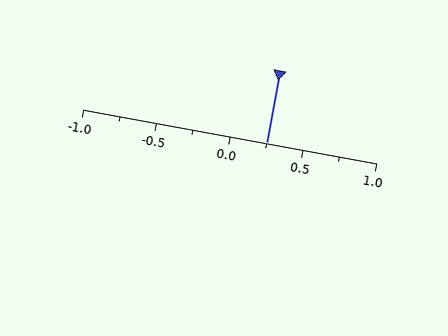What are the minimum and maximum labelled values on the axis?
The axis runs from -1.0 to 1.0.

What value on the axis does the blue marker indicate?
The marker indicates approximately 0.25.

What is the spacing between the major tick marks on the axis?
The major ticks are spaced 0.5 apart.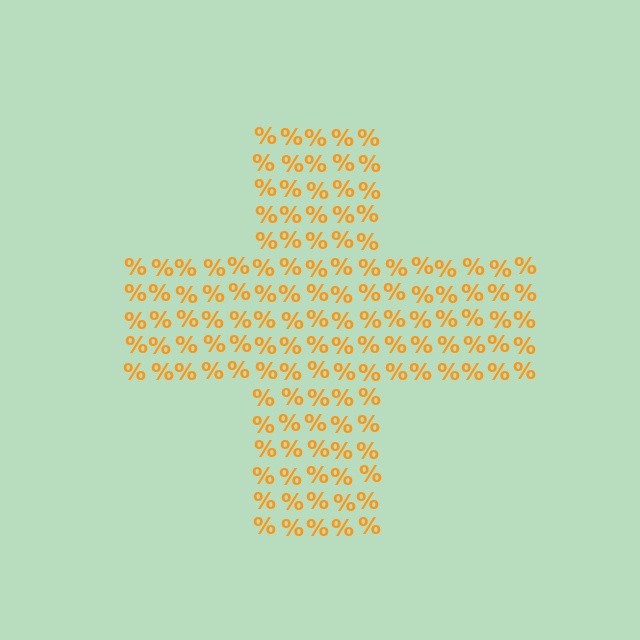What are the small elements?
The small elements are percent signs.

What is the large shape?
The large shape is a cross.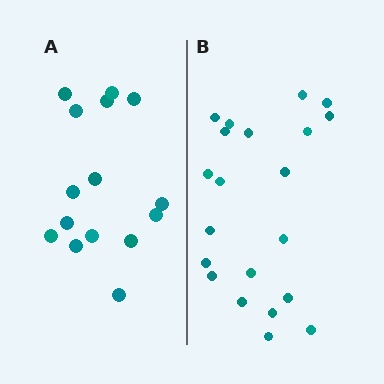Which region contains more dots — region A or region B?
Region B (the right region) has more dots.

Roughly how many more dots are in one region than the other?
Region B has about 6 more dots than region A.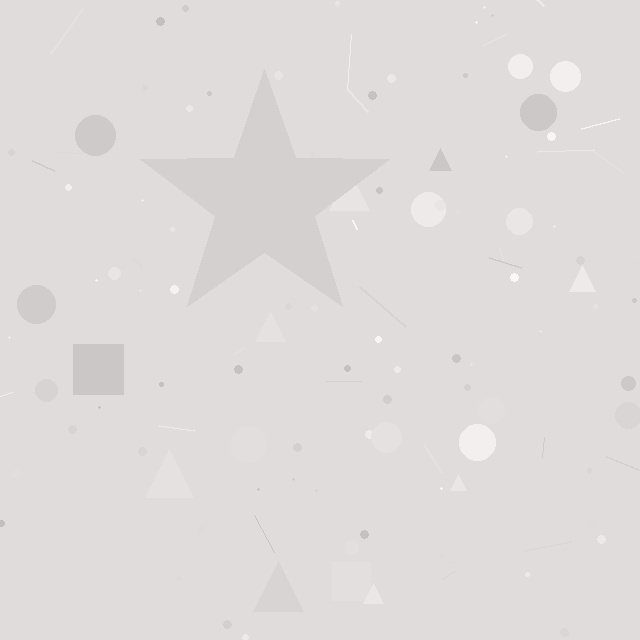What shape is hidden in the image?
A star is hidden in the image.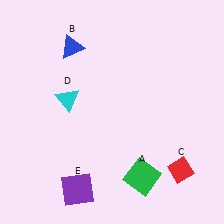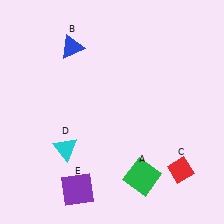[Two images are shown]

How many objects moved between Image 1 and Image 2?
1 object moved between the two images.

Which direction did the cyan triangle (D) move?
The cyan triangle (D) moved down.